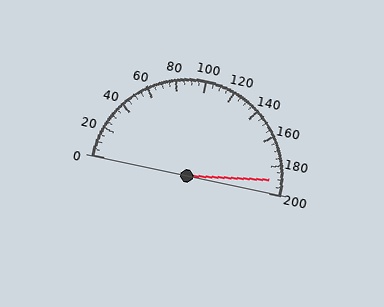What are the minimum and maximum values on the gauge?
The gauge ranges from 0 to 200.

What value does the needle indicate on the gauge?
The needle indicates approximately 190.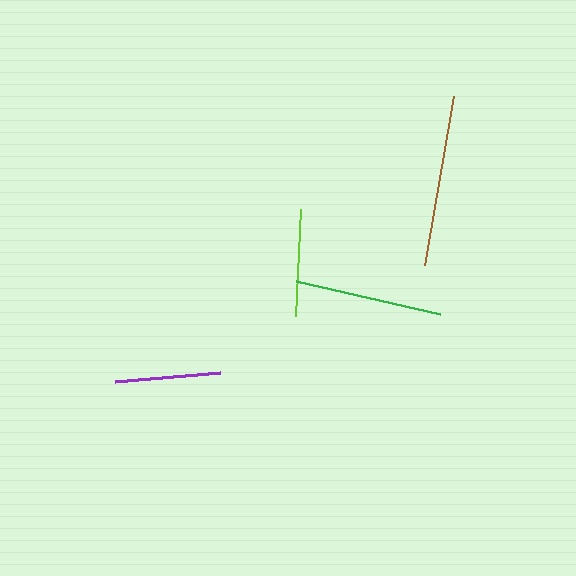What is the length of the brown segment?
The brown segment is approximately 172 pixels long.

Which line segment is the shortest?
The purple line is the shortest at approximately 106 pixels.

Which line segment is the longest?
The brown line is the longest at approximately 172 pixels.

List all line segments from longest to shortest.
From longest to shortest: brown, green, lime, purple.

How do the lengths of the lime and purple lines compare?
The lime and purple lines are approximately the same length.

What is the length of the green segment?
The green segment is approximately 148 pixels long.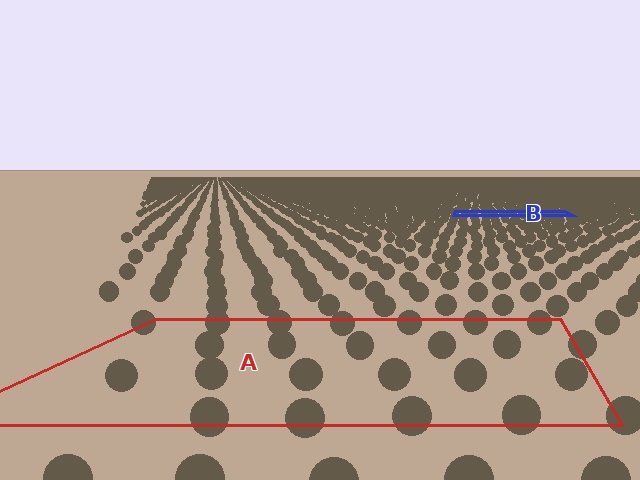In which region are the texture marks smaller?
The texture marks are smaller in region B, because it is farther away.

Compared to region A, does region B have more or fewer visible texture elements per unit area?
Region B has more texture elements per unit area — they are packed more densely because it is farther away.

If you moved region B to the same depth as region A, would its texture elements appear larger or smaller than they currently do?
They would appear larger. At a closer depth, the same texture elements are projected at a bigger on-screen size.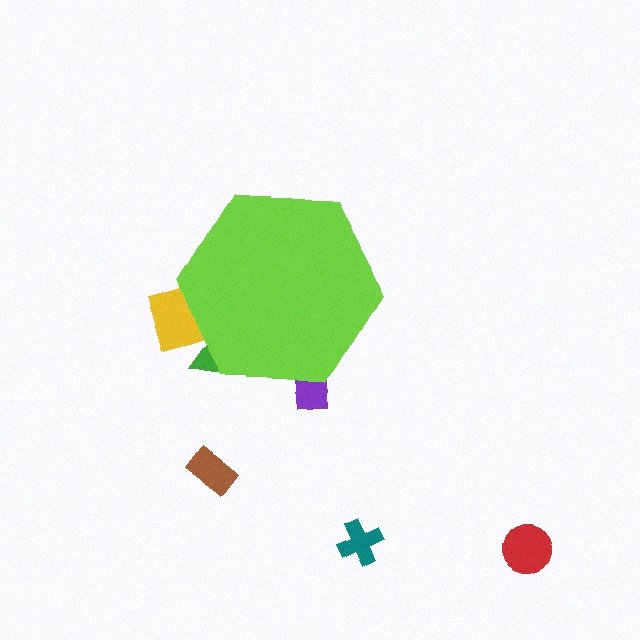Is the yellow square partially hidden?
Yes, the yellow square is partially hidden behind the lime hexagon.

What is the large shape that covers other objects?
A lime hexagon.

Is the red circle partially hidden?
No, the red circle is fully visible.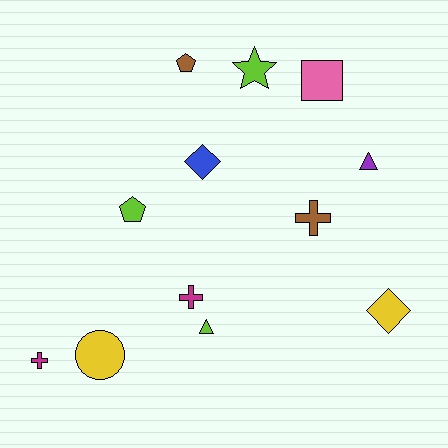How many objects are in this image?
There are 12 objects.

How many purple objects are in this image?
There is 1 purple object.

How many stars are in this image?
There is 1 star.